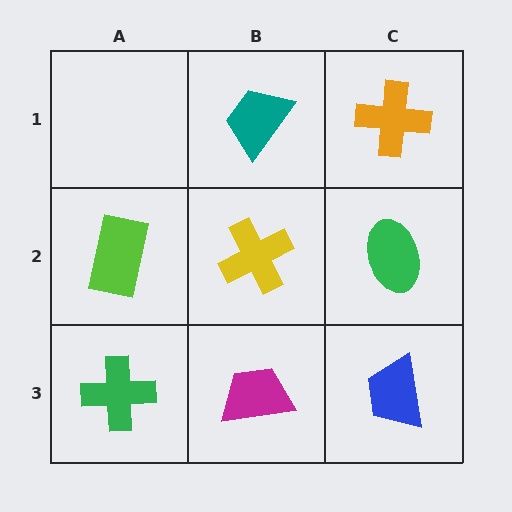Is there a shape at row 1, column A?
No, that cell is empty.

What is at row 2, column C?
A green ellipse.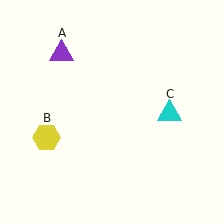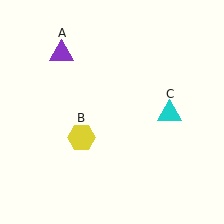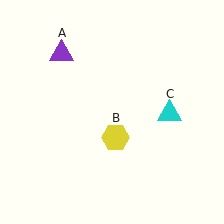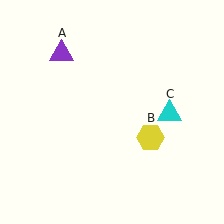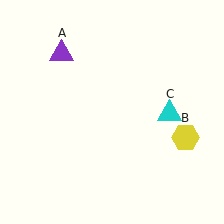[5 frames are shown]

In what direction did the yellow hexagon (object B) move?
The yellow hexagon (object B) moved right.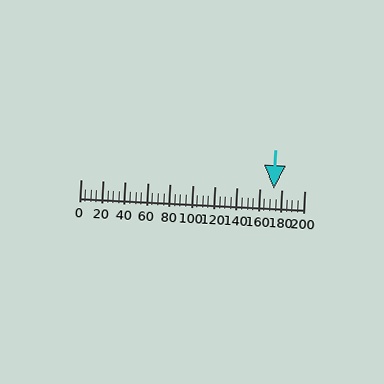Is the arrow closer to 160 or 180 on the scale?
The arrow is closer to 180.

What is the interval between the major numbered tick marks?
The major tick marks are spaced 20 units apart.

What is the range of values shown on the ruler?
The ruler shows values from 0 to 200.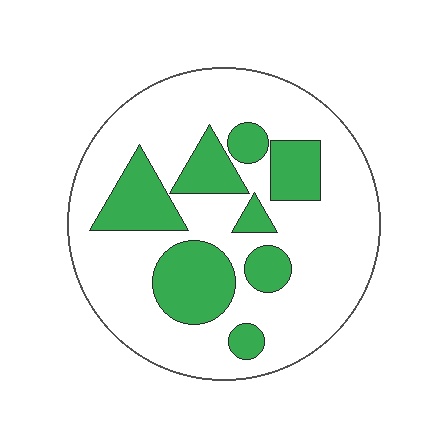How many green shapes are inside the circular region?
8.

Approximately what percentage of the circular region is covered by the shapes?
Approximately 25%.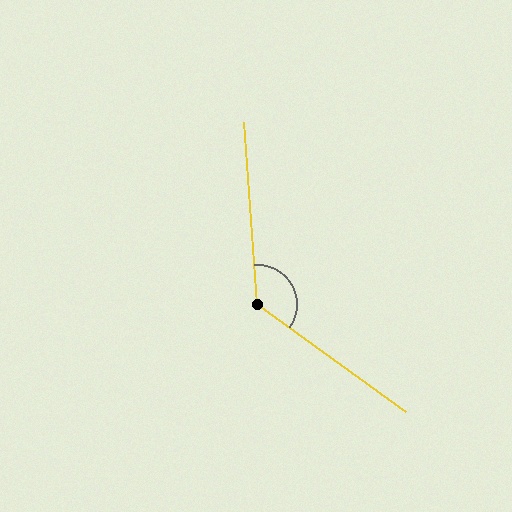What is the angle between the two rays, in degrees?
Approximately 130 degrees.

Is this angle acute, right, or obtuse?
It is obtuse.